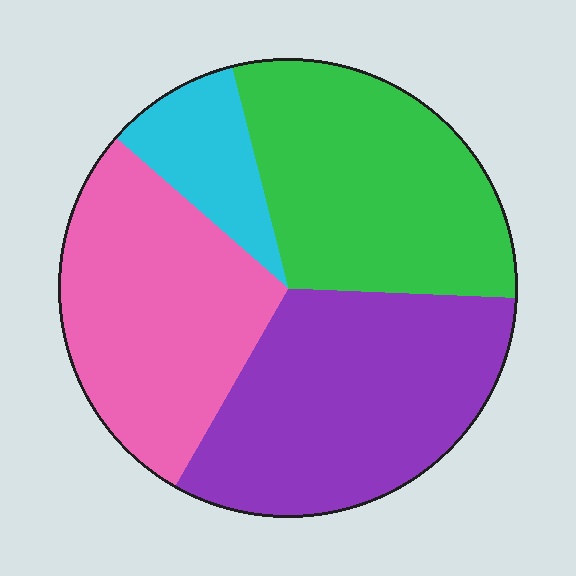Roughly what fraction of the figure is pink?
Pink takes up about one quarter (1/4) of the figure.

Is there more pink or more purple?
Purple.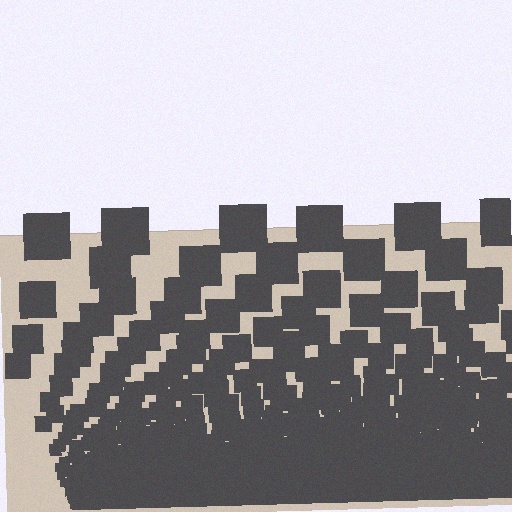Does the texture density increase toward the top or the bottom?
Density increases toward the bottom.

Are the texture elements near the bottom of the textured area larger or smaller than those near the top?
Smaller. The gradient is inverted — elements near the bottom are smaller and denser.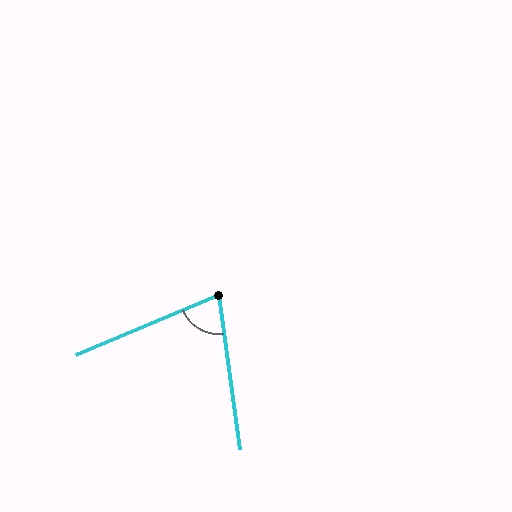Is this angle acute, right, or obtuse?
It is acute.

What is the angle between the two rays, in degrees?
Approximately 75 degrees.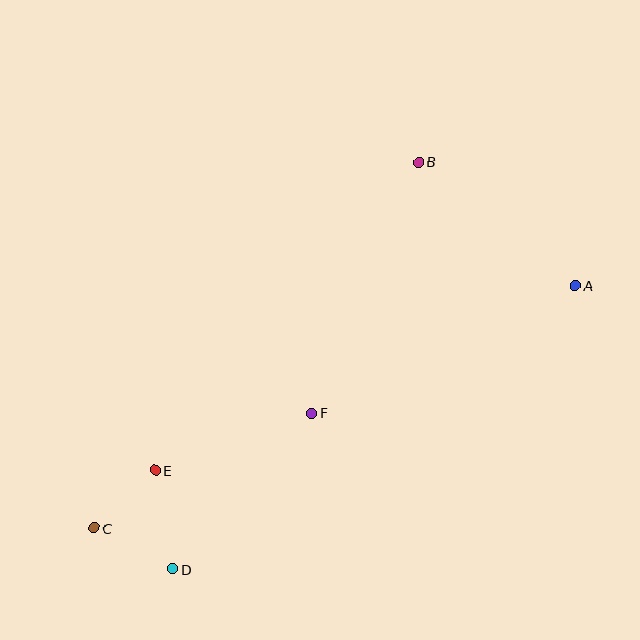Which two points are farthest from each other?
Points A and C are farthest from each other.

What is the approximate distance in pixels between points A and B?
The distance between A and B is approximately 199 pixels.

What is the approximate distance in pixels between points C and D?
The distance between C and D is approximately 89 pixels.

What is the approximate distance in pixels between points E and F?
The distance between E and F is approximately 167 pixels.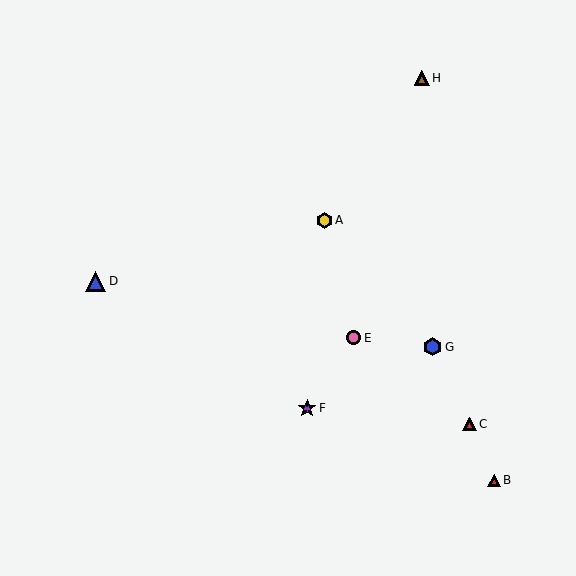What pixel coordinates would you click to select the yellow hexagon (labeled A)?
Click at (324, 220) to select the yellow hexagon A.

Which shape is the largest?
The blue triangle (labeled D) is the largest.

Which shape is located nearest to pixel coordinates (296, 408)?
The purple star (labeled F) at (307, 408) is nearest to that location.